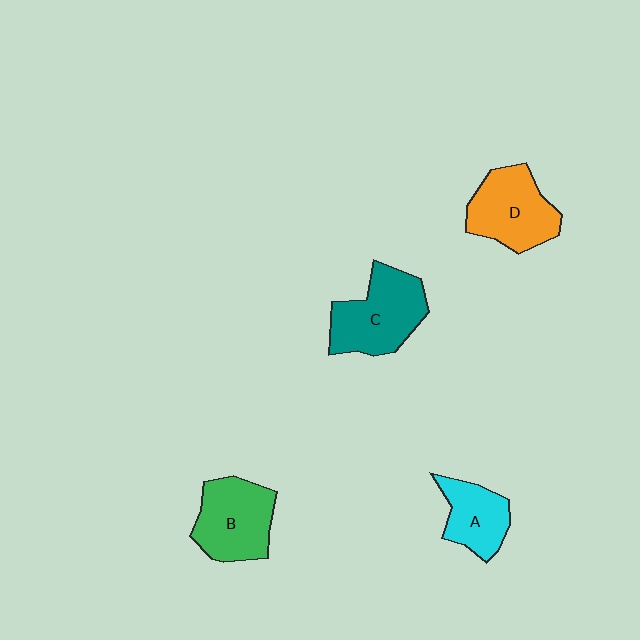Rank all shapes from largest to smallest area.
From largest to smallest: C (teal), B (green), D (orange), A (cyan).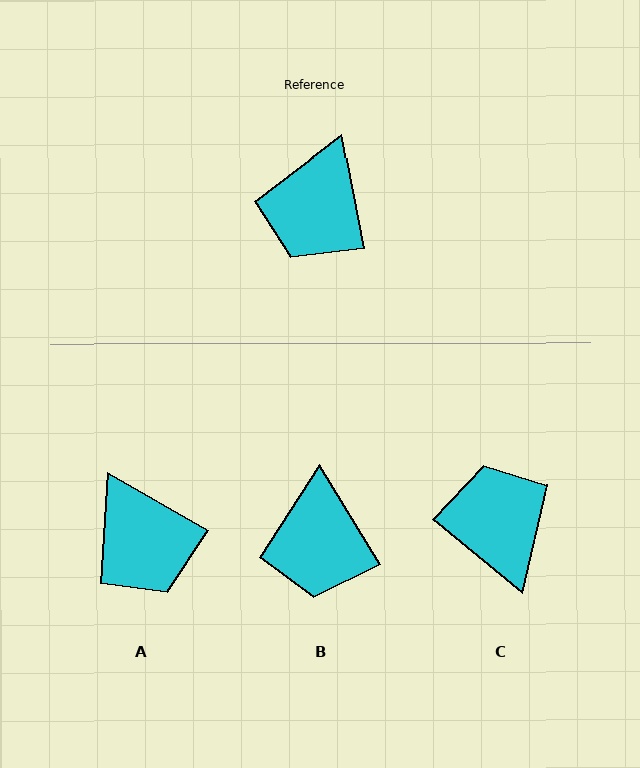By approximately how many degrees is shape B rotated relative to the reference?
Approximately 20 degrees counter-clockwise.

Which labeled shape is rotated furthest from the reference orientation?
C, about 140 degrees away.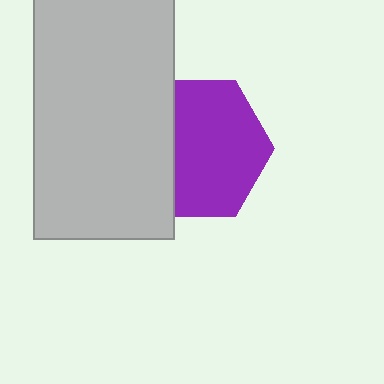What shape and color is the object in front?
The object in front is a light gray rectangle.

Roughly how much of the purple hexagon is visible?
Most of it is visible (roughly 68%).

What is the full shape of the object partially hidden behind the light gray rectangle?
The partially hidden object is a purple hexagon.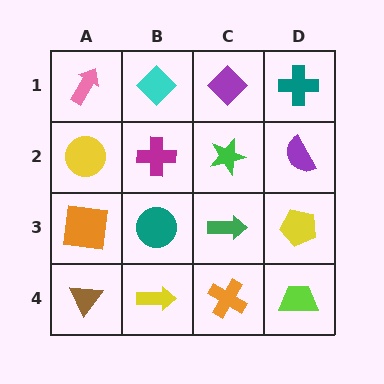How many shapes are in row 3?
4 shapes.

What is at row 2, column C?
A green star.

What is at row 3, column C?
A green arrow.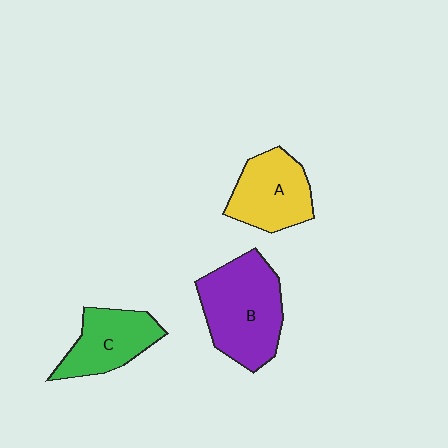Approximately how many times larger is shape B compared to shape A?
Approximately 1.4 times.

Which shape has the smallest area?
Shape C (green).